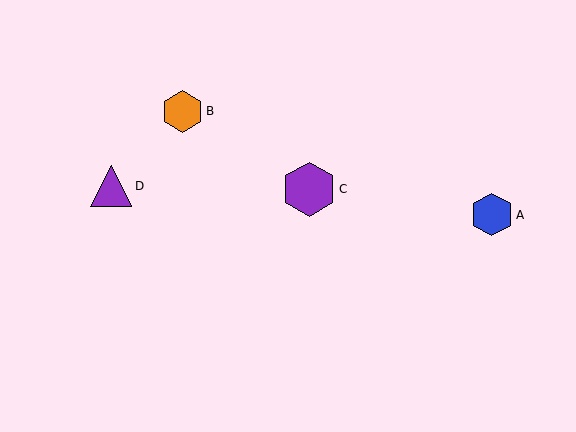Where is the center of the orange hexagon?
The center of the orange hexagon is at (182, 111).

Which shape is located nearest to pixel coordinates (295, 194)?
The purple hexagon (labeled C) at (309, 189) is nearest to that location.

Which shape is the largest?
The purple hexagon (labeled C) is the largest.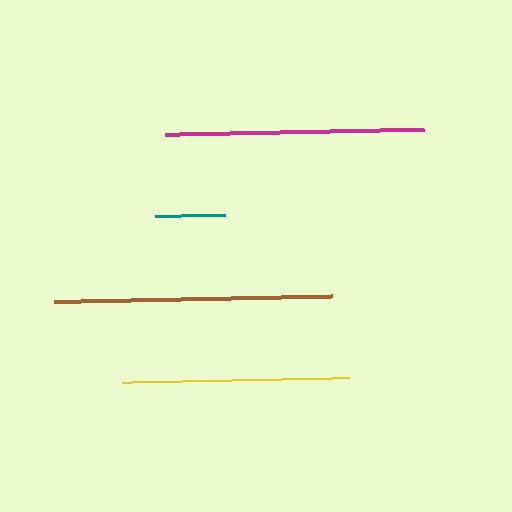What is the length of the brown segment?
The brown segment is approximately 278 pixels long.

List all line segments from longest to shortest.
From longest to shortest: brown, magenta, yellow, teal.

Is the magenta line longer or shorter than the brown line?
The brown line is longer than the magenta line.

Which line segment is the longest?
The brown line is the longest at approximately 278 pixels.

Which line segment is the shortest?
The teal line is the shortest at approximately 70 pixels.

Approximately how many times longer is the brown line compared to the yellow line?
The brown line is approximately 1.2 times the length of the yellow line.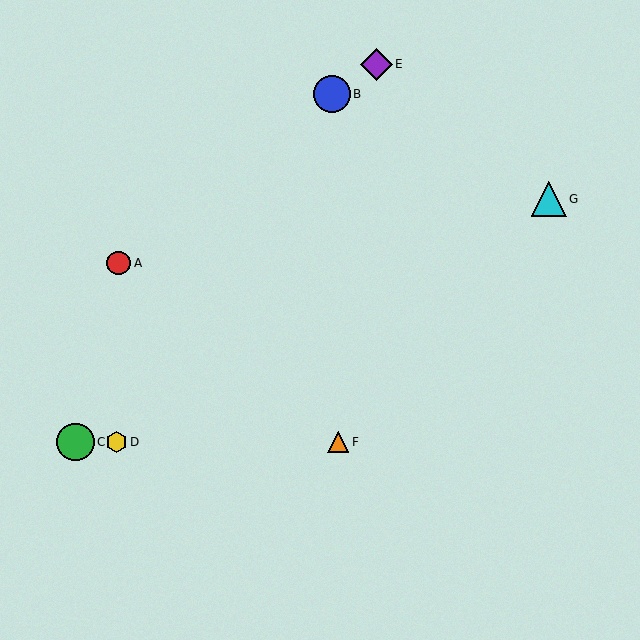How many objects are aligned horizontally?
3 objects (C, D, F) are aligned horizontally.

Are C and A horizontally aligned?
No, C is at y≈442 and A is at y≈263.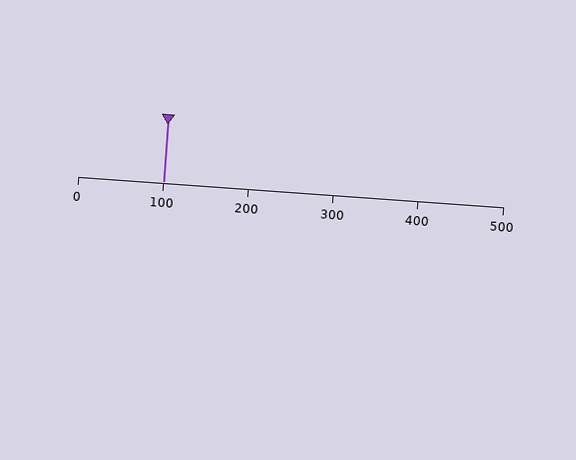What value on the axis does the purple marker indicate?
The marker indicates approximately 100.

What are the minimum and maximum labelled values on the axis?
The axis runs from 0 to 500.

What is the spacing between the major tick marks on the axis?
The major ticks are spaced 100 apart.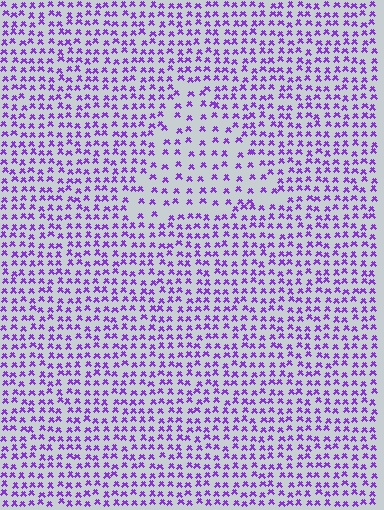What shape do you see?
I see a triangle.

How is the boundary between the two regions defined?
The boundary is defined by a change in element density (approximately 1.8x ratio). All elements are the same color, size, and shape.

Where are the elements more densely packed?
The elements are more densely packed outside the triangle boundary.